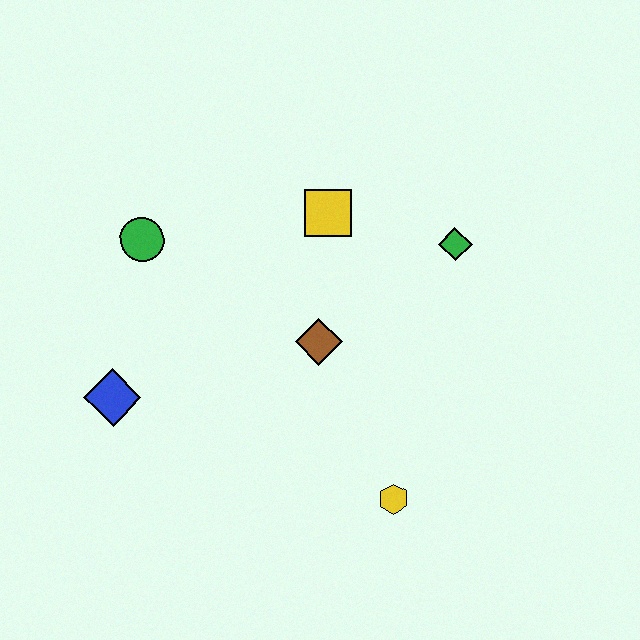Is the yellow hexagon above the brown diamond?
No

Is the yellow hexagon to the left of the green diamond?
Yes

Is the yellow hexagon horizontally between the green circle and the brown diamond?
No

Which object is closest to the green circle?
The blue diamond is closest to the green circle.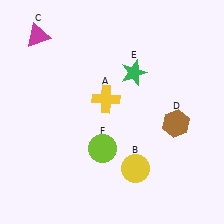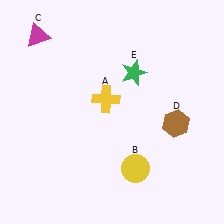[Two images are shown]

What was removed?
The lime circle (F) was removed in Image 2.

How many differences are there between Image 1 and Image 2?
There is 1 difference between the two images.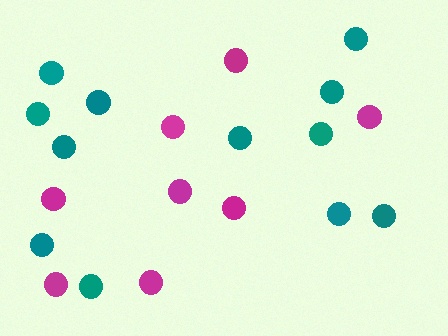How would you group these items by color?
There are 2 groups: one group of teal circles (12) and one group of magenta circles (8).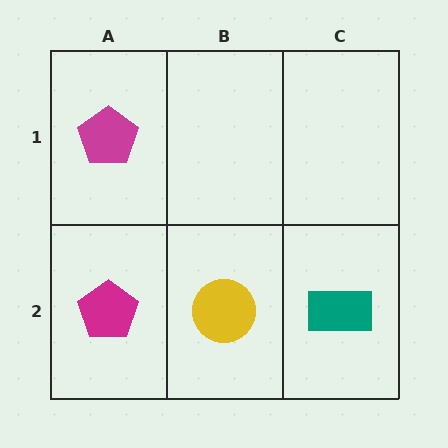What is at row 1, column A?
A magenta pentagon.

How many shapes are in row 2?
3 shapes.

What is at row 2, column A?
A magenta pentagon.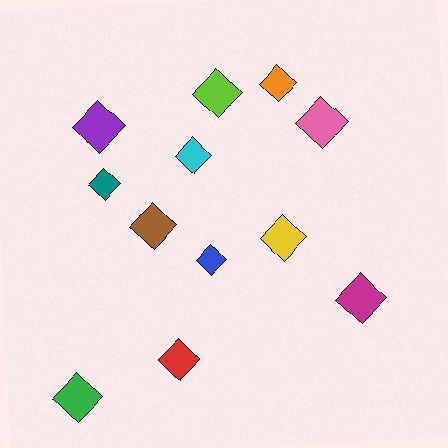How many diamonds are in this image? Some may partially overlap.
There are 12 diamonds.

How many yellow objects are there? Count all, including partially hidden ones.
There is 1 yellow object.